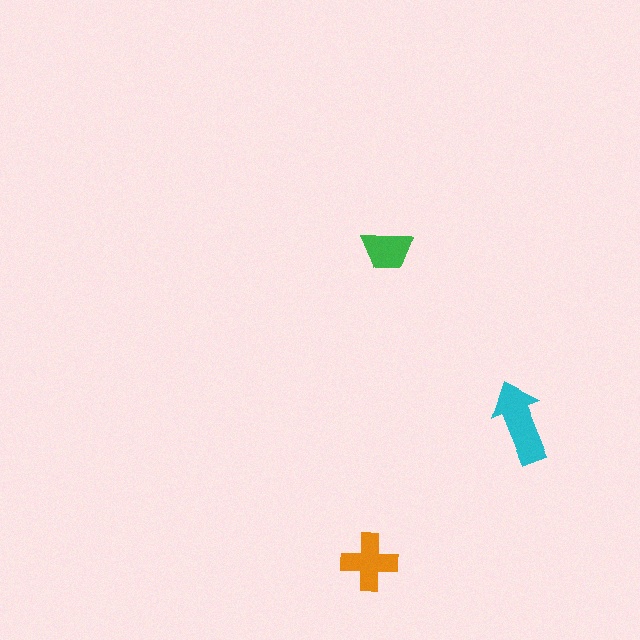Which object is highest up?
The green trapezoid is topmost.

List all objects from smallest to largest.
The green trapezoid, the orange cross, the cyan arrow.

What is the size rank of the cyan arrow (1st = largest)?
1st.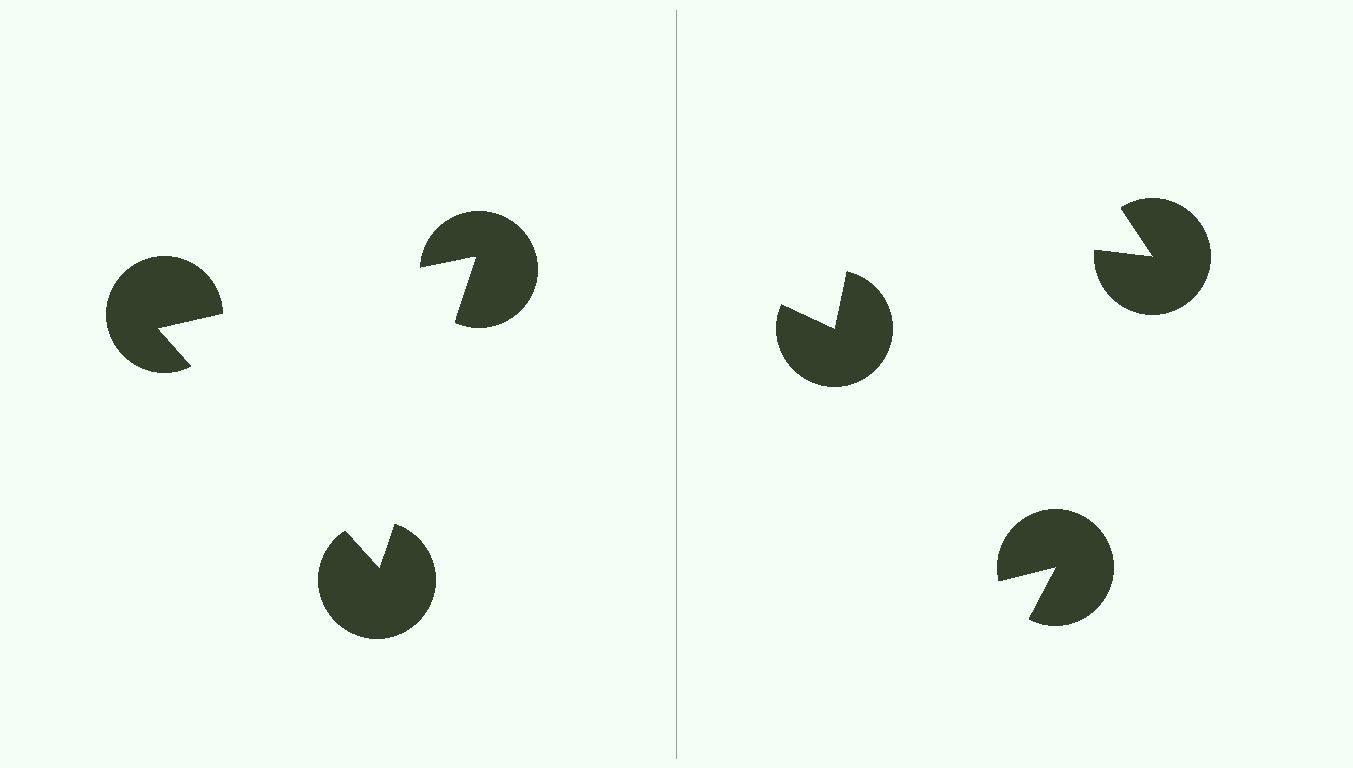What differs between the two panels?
The pac-man discs are positioned identically on both sides; only the wedge orientations differ. On the left they align to a triangle; on the right they are misaligned.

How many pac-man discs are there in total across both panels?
6 — 3 on each side.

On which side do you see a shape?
An illusory triangle appears on the left side. On the right side the wedge cuts are rotated, so no coherent shape forms.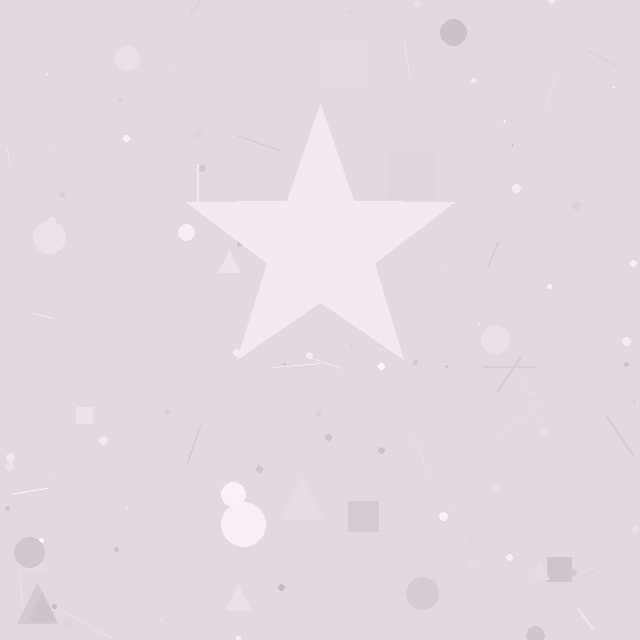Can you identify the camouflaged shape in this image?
The camouflaged shape is a star.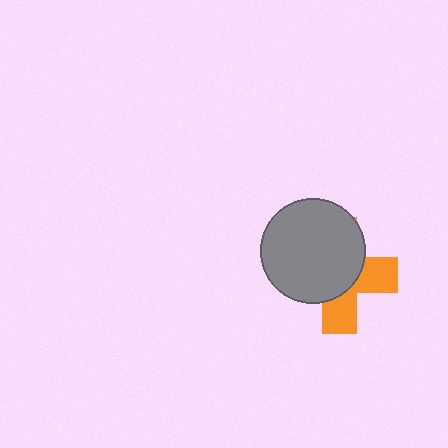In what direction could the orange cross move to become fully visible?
The orange cross could move toward the lower-right. That would shift it out from behind the gray circle entirely.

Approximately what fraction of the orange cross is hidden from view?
Roughly 61% of the orange cross is hidden behind the gray circle.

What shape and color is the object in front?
The object in front is a gray circle.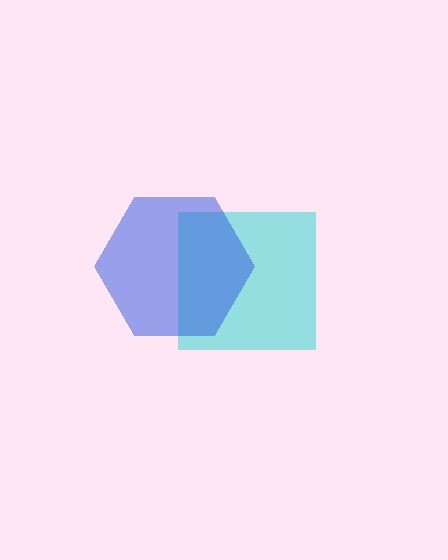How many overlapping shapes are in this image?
There are 2 overlapping shapes in the image.